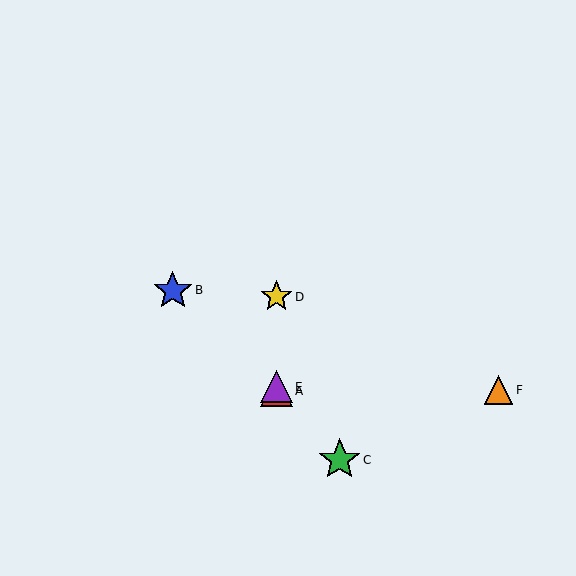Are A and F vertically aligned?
No, A is at x≈277 and F is at x≈498.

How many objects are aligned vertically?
3 objects (A, D, E) are aligned vertically.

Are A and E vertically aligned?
Yes, both are at x≈277.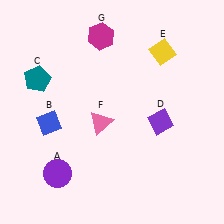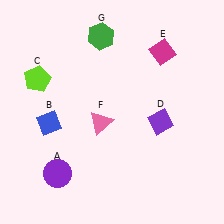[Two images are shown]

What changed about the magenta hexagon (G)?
In Image 1, G is magenta. In Image 2, it changed to green.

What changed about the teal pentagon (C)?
In Image 1, C is teal. In Image 2, it changed to lime.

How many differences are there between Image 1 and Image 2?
There are 3 differences between the two images.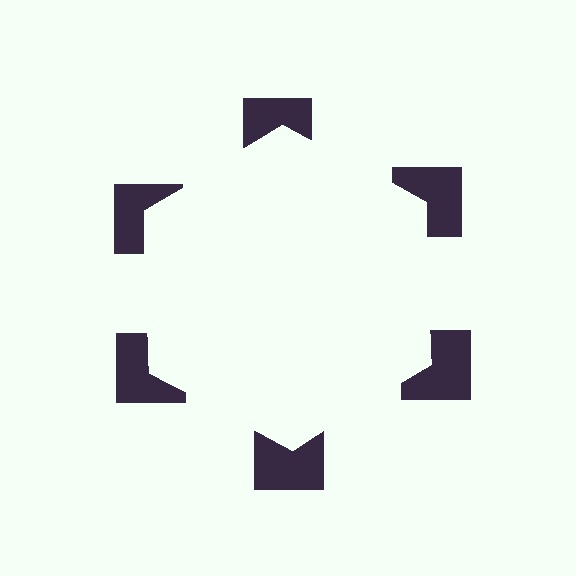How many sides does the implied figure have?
6 sides.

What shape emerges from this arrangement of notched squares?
An illusory hexagon — its edges are inferred from the aligned wedge cuts in the notched squares, not physically drawn.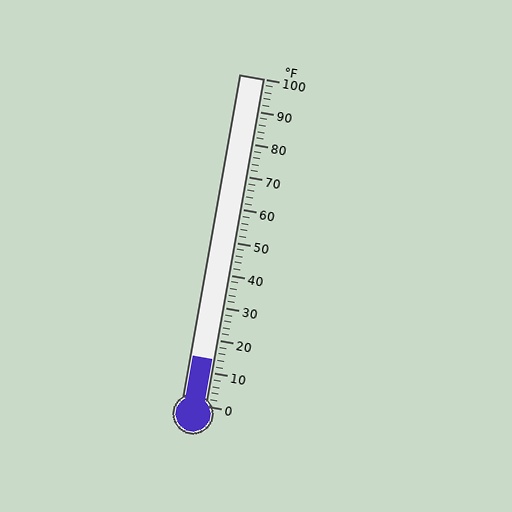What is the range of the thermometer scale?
The thermometer scale ranges from 0°F to 100°F.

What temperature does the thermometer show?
The thermometer shows approximately 14°F.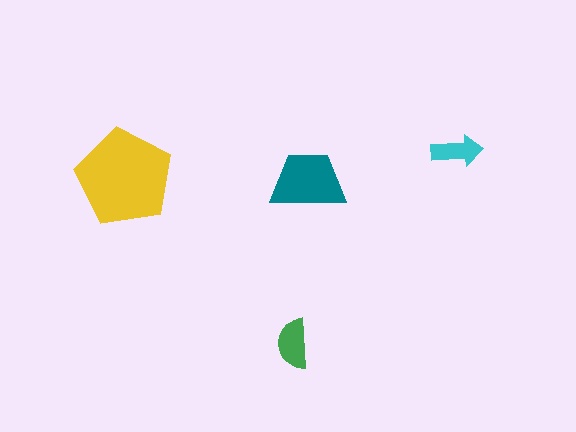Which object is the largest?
The yellow pentagon.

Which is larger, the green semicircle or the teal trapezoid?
The teal trapezoid.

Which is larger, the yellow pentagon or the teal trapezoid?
The yellow pentagon.